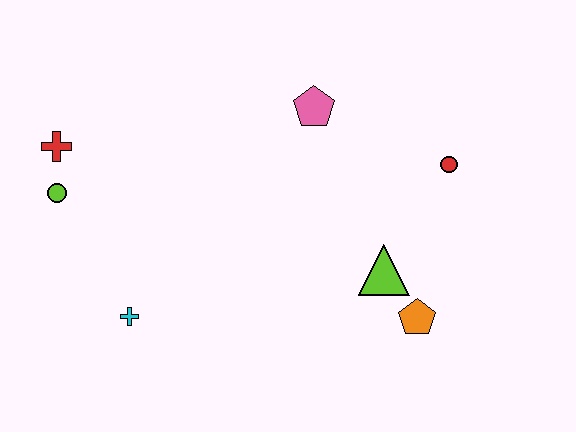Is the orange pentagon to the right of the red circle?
No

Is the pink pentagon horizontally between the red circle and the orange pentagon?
No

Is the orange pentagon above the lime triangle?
No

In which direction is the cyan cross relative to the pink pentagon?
The cyan cross is below the pink pentagon.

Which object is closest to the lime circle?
The red cross is closest to the lime circle.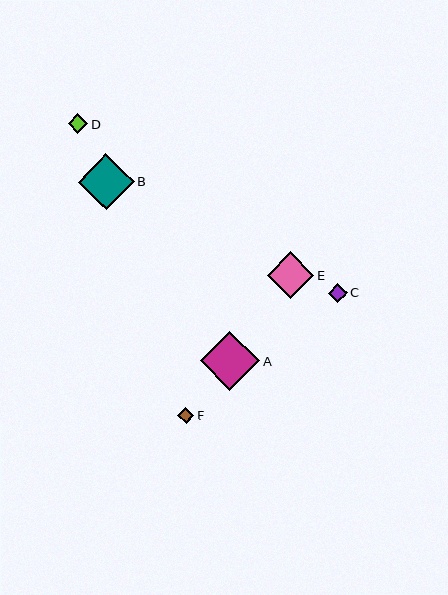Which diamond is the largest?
Diamond A is the largest with a size of approximately 60 pixels.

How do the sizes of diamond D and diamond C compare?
Diamond D and diamond C are approximately the same size.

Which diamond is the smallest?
Diamond F is the smallest with a size of approximately 17 pixels.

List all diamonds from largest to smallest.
From largest to smallest: A, B, E, D, C, F.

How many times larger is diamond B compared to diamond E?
Diamond B is approximately 1.2 times the size of diamond E.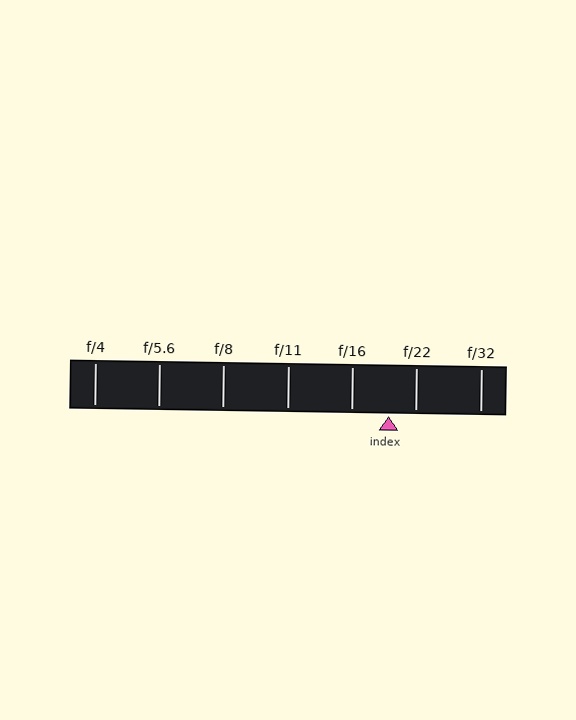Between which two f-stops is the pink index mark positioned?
The index mark is between f/16 and f/22.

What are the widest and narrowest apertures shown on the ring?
The widest aperture shown is f/4 and the narrowest is f/32.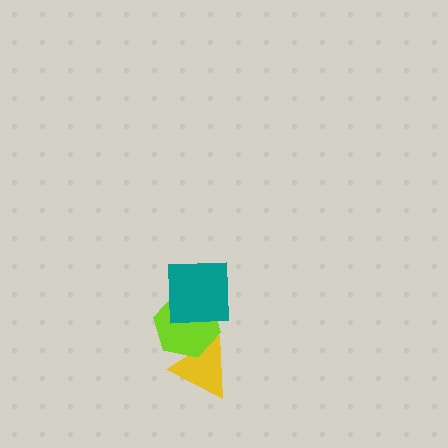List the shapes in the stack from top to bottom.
From top to bottom: the teal square, the lime hexagon, the yellow triangle.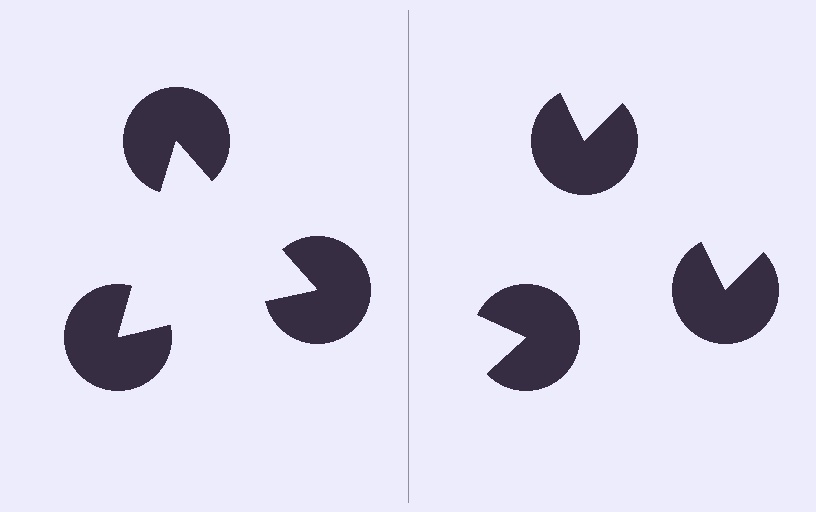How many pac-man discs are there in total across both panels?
6 — 3 on each side.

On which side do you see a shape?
An illusory triangle appears on the left side. On the right side the wedge cuts are rotated, so no coherent shape forms.